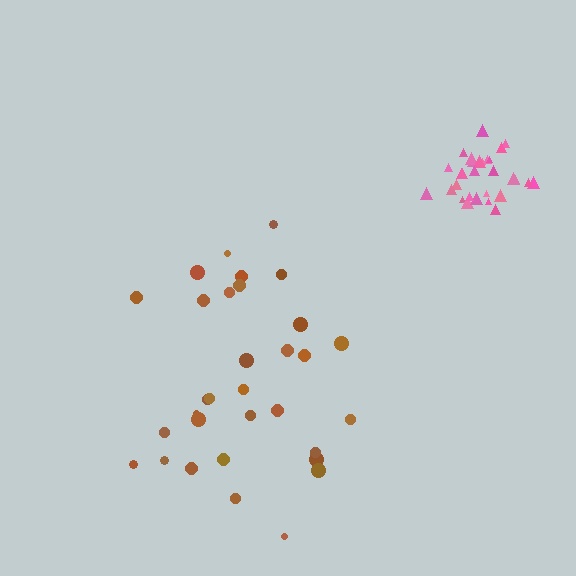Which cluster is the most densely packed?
Pink.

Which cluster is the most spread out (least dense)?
Brown.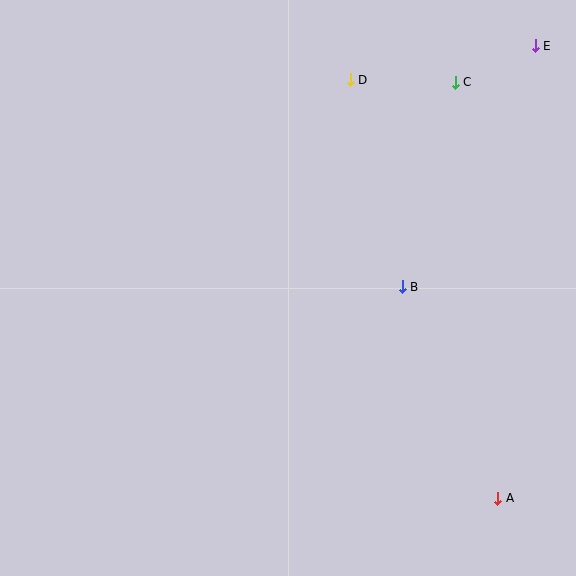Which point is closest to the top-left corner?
Point D is closest to the top-left corner.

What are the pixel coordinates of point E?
Point E is at (535, 46).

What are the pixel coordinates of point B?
Point B is at (402, 287).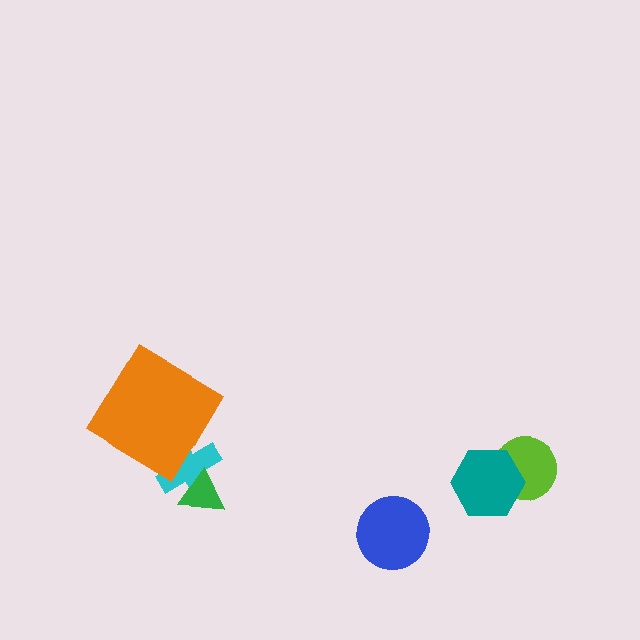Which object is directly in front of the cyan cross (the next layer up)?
The green triangle is directly in front of the cyan cross.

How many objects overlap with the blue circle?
0 objects overlap with the blue circle.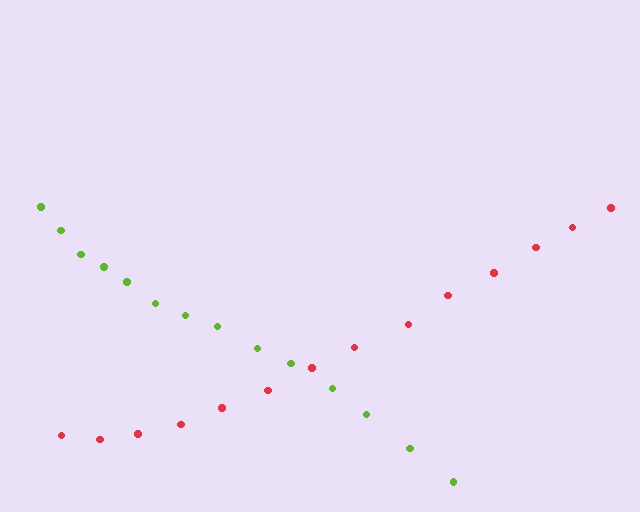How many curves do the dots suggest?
There are 2 distinct paths.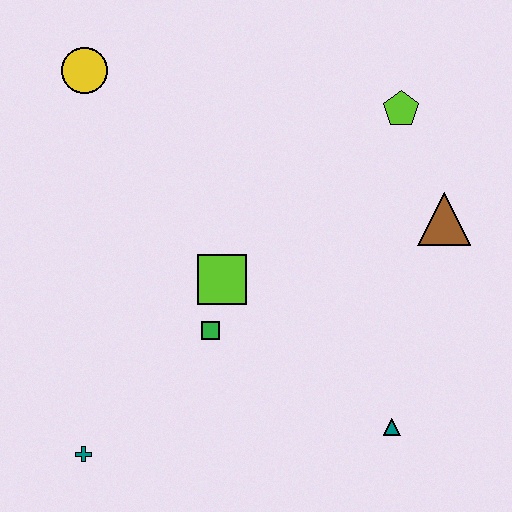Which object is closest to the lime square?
The green square is closest to the lime square.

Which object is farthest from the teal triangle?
The yellow circle is farthest from the teal triangle.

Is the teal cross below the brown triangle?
Yes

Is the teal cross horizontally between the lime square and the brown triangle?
No